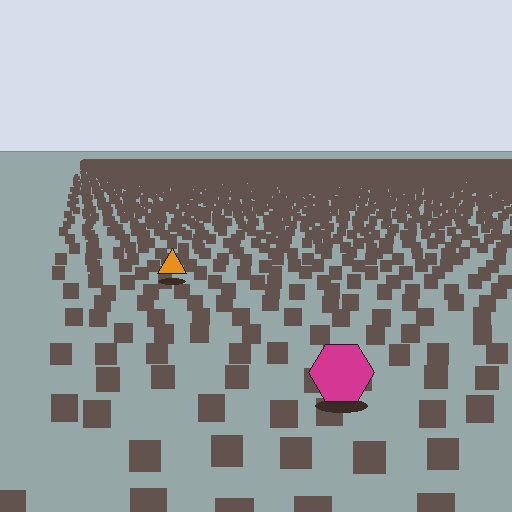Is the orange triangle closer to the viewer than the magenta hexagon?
No. The magenta hexagon is closer — you can tell from the texture gradient: the ground texture is coarser near it.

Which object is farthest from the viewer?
The orange triangle is farthest from the viewer. It appears smaller and the ground texture around it is denser.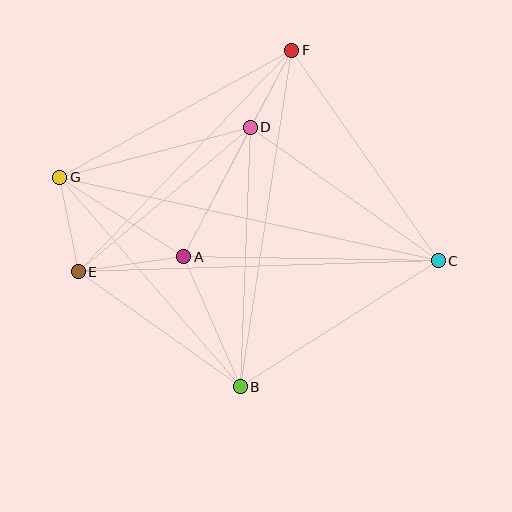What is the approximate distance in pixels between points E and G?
The distance between E and G is approximately 96 pixels.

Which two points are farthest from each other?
Points C and G are farthest from each other.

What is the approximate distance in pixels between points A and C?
The distance between A and C is approximately 254 pixels.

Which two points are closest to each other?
Points D and F are closest to each other.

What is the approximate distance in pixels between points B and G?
The distance between B and G is approximately 277 pixels.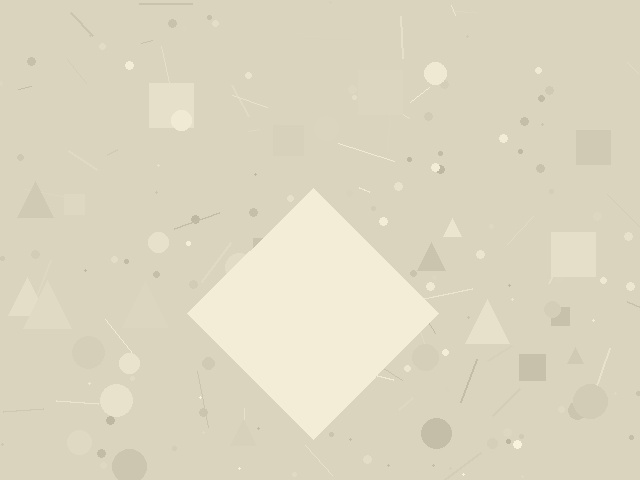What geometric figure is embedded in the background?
A diamond is embedded in the background.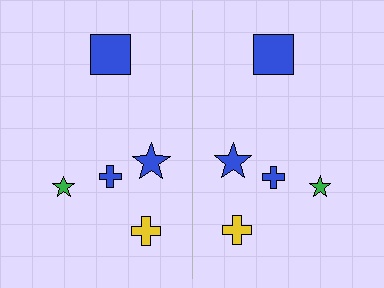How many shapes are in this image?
There are 10 shapes in this image.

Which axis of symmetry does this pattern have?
The pattern has a vertical axis of symmetry running through the center of the image.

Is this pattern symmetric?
Yes, this pattern has bilateral (reflection) symmetry.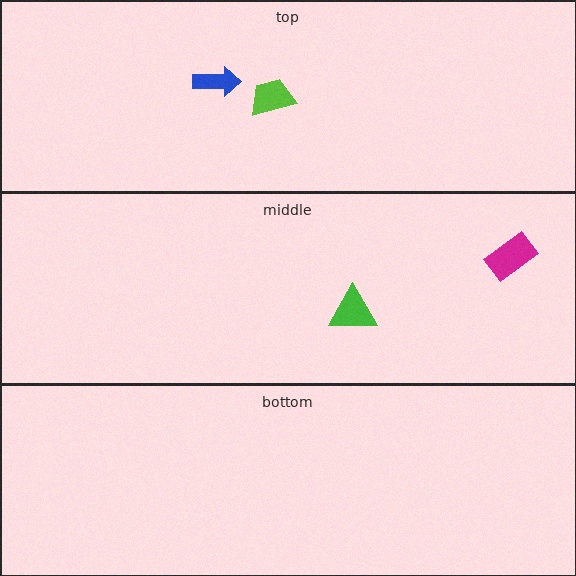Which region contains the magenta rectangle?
The middle region.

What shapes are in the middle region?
The magenta rectangle, the green triangle.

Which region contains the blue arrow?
The top region.